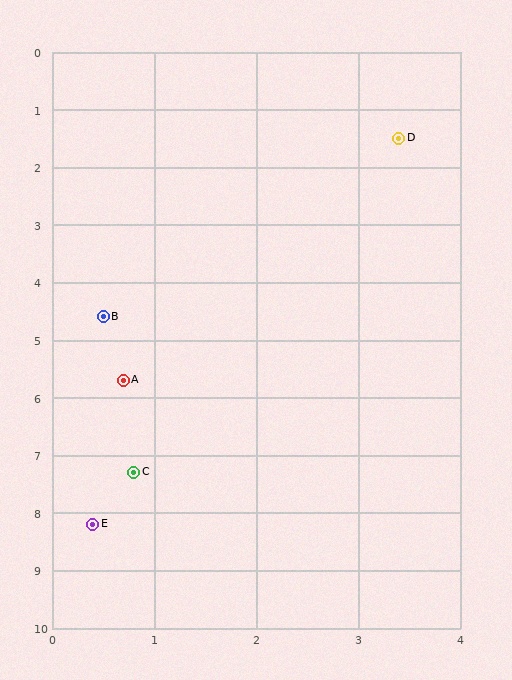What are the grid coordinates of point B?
Point B is at approximately (0.5, 4.6).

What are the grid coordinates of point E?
Point E is at approximately (0.4, 8.2).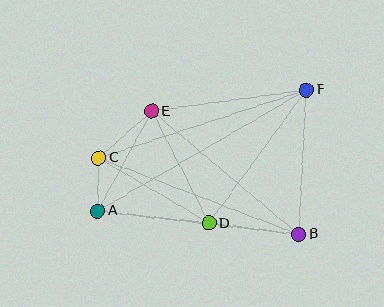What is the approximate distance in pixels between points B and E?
The distance between B and E is approximately 192 pixels.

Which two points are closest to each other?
Points A and C are closest to each other.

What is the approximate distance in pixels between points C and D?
The distance between C and D is approximately 128 pixels.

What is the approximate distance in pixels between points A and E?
The distance between A and E is approximately 113 pixels.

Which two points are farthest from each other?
Points A and F are farthest from each other.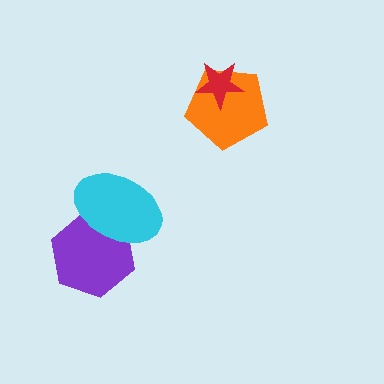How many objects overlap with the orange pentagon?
1 object overlaps with the orange pentagon.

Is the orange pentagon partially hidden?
Yes, it is partially covered by another shape.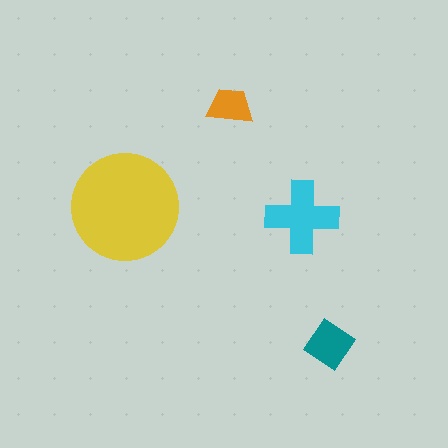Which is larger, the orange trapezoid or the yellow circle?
The yellow circle.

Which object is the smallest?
The orange trapezoid.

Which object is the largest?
The yellow circle.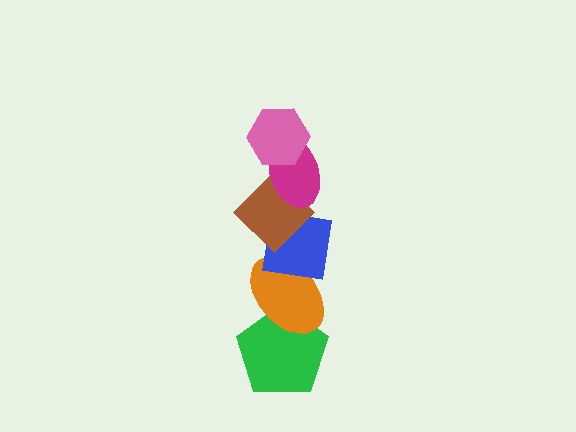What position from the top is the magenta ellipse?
The magenta ellipse is 2nd from the top.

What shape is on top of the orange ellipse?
The blue square is on top of the orange ellipse.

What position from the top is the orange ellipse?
The orange ellipse is 5th from the top.